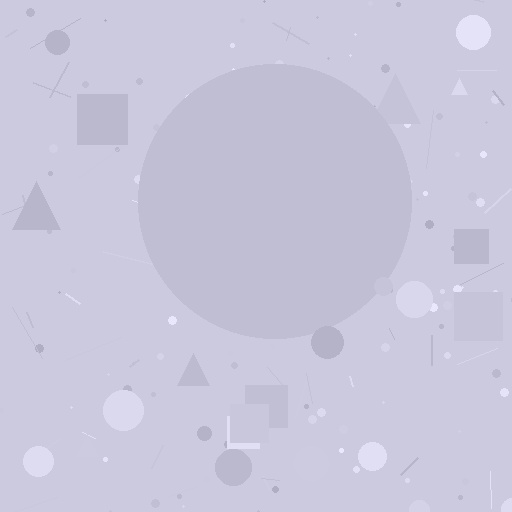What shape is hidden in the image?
A circle is hidden in the image.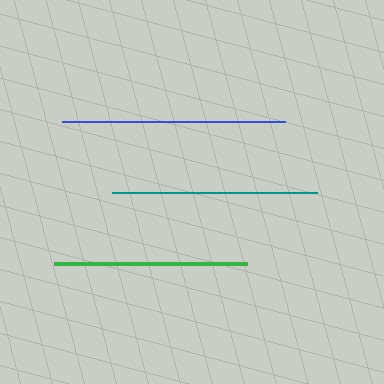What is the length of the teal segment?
The teal segment is approximately 206 pixels long.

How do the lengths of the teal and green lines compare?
The teal and green lines are approximately the same length.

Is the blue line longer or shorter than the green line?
The blue line is longer than the green line.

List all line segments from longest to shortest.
From longest to shortest: blue, teal, green.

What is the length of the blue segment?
The blue segment is approximately 223 pixels long.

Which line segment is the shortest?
The green line is the shortest at approximately 192 pixels.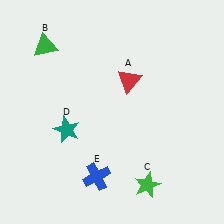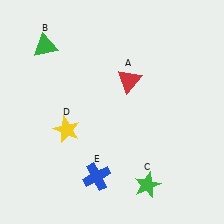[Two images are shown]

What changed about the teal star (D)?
In Image 1, D is teal. In Image 2, it changed to yellow.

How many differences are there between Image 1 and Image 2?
There is 1 difference between the two images.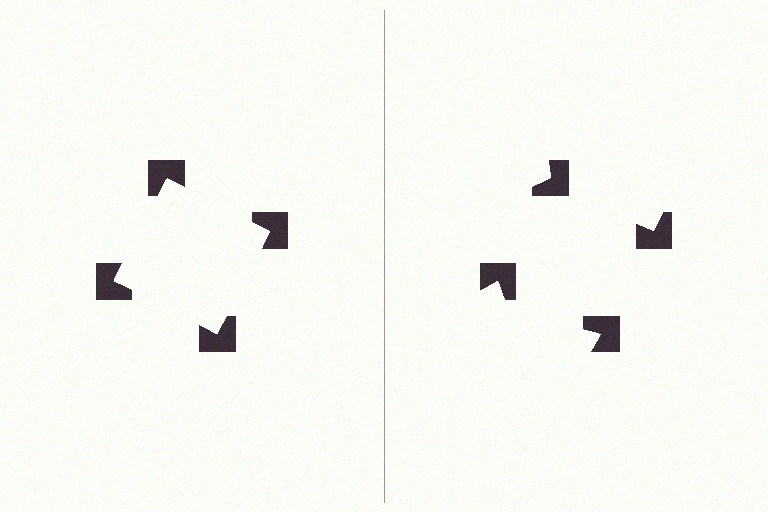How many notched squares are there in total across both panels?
8 — 4 on each side.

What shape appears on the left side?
An illusory square.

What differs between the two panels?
The notched squares are positioned identically on both sides; only the wedge orientations differ. On the left they align to a square; on the right they are misaligned.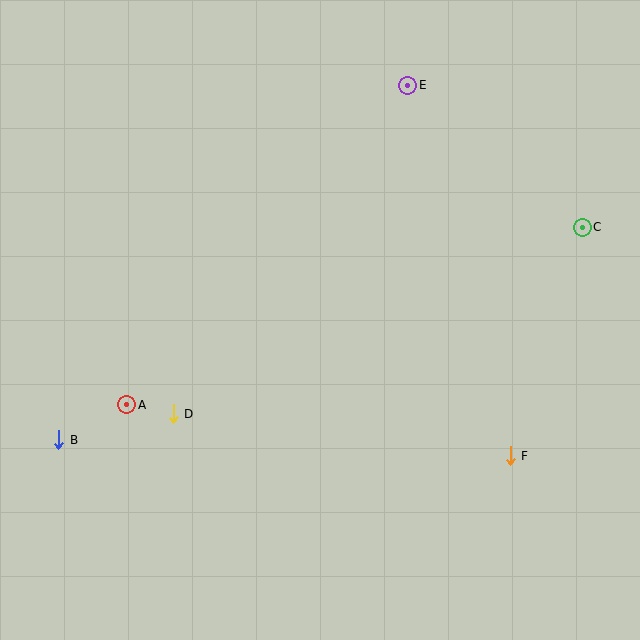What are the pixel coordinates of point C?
Point C is at (582, 227).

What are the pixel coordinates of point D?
Point D is at (173, 414).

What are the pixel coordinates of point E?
Point E is at (408, 85).